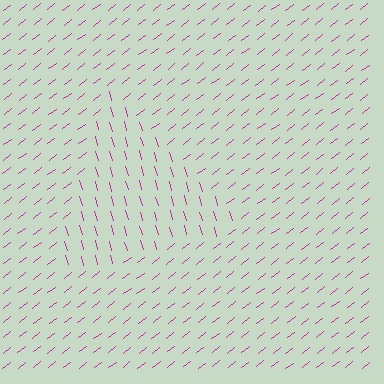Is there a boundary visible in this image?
Yes, there is a texture boundary formed by a change in line orientation.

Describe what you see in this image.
The image is filled with small magenta line segments. A triangle region in the image has lines oriented differently from the surrounding lines, creating a visible texture boundary.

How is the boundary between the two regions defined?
The boundary is defined purely by a change in line orientation (approximately 68 degrees difference). All lines are the same color and thickness.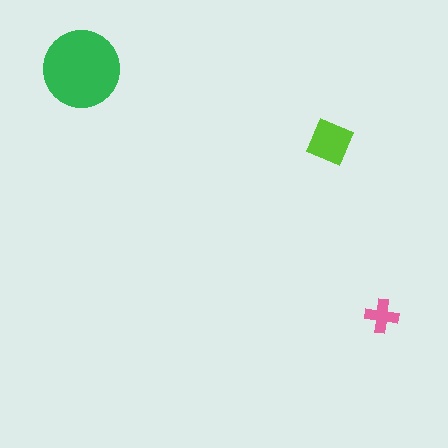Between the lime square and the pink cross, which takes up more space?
The lime square.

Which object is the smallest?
The pink cross.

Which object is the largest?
The green circle.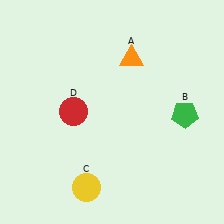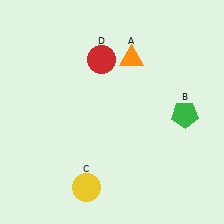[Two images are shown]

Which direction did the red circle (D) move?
The red circle (D) moved up.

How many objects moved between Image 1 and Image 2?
1 object moved between the two images.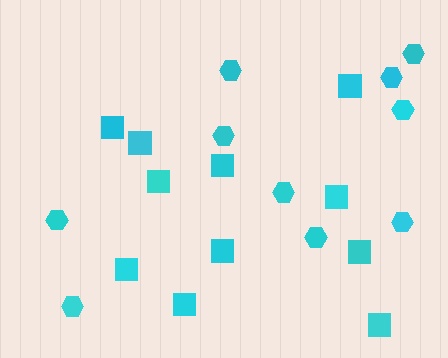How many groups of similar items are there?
There are 2 groups: one group of hexagons (10) and one group of squares (11).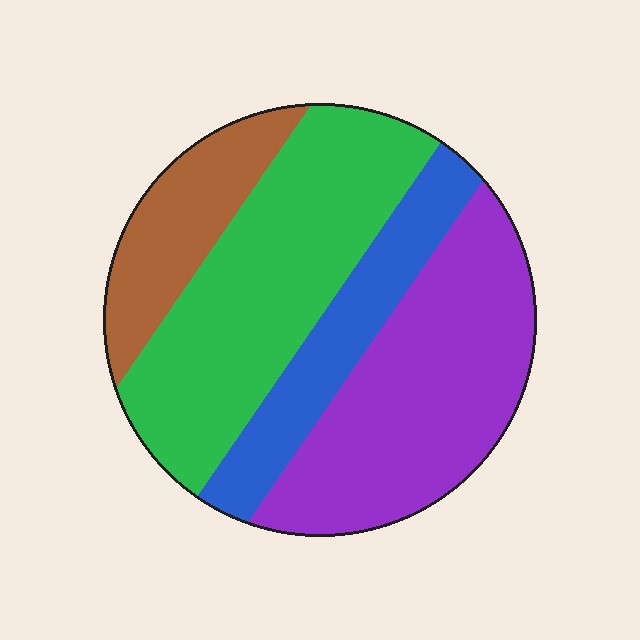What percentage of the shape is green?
Green covers roughly 35% of the shape.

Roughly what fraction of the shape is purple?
Purple covers 34% of the shape.